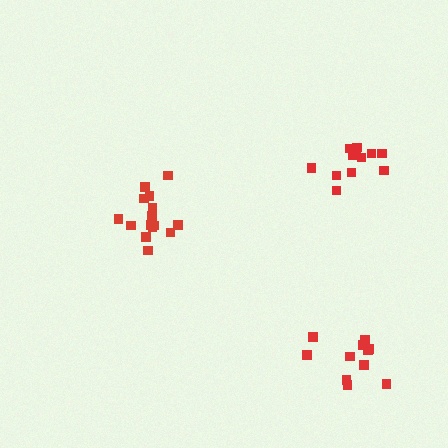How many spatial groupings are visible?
There are 3 spatial groupings.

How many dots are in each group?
Group 1: 16 dots, Group 2: 12 dots, Group 3: 12 dots (40 total).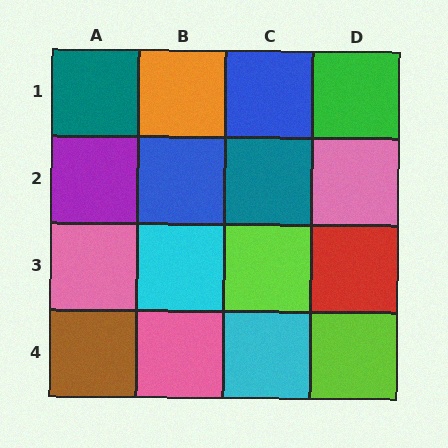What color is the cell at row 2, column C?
Teal.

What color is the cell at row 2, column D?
Pink.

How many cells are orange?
1 cell is orange.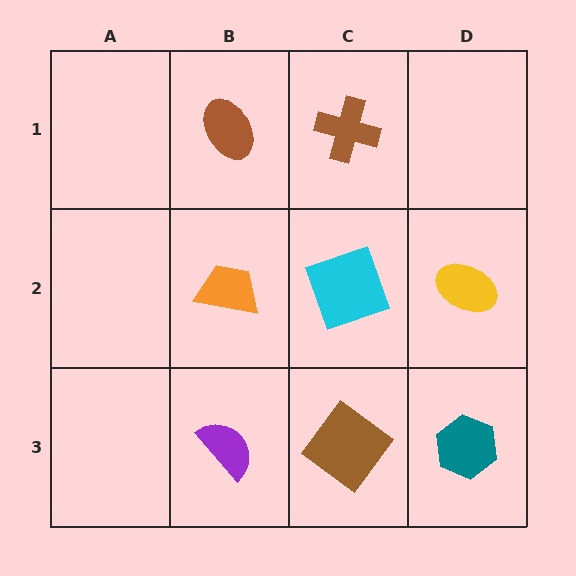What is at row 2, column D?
A yellow ellipse.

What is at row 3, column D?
A teal hexagon.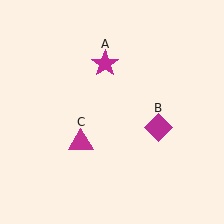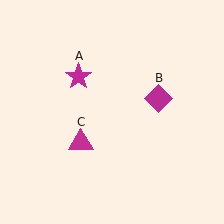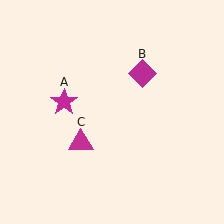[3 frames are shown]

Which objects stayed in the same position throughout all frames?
Magenta triangle (object C) remained stationary.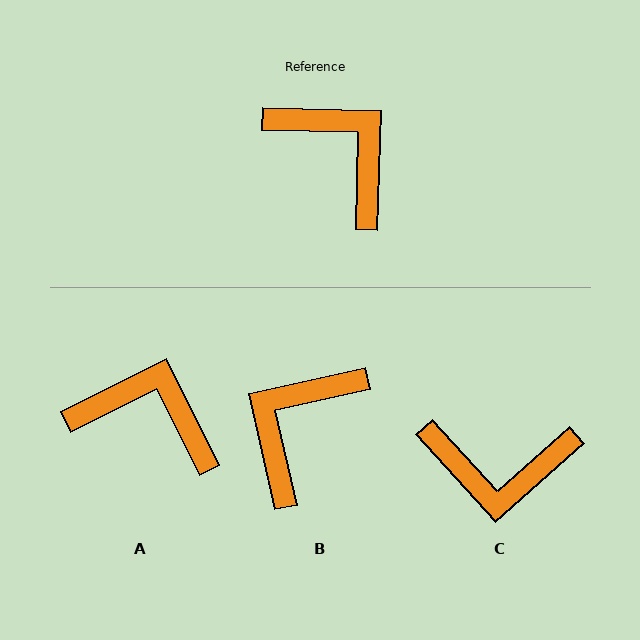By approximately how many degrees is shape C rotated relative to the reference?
Approximately 136 degrees clockwise.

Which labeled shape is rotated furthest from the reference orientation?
C, about 136 degrees away.